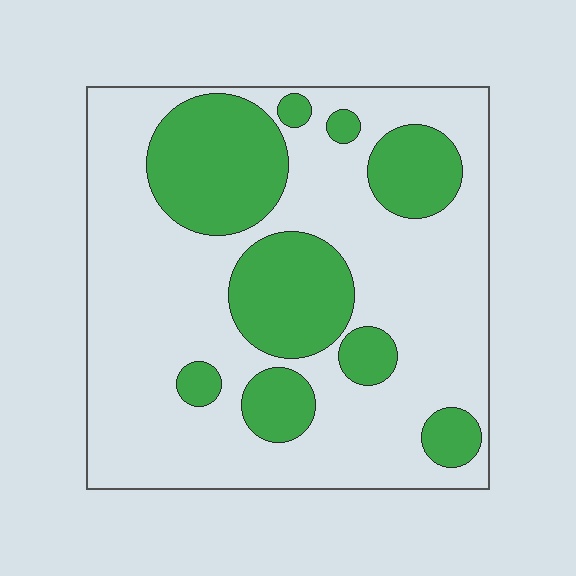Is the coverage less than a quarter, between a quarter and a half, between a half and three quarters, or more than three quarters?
Between a quarter and a half.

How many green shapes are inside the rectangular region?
9.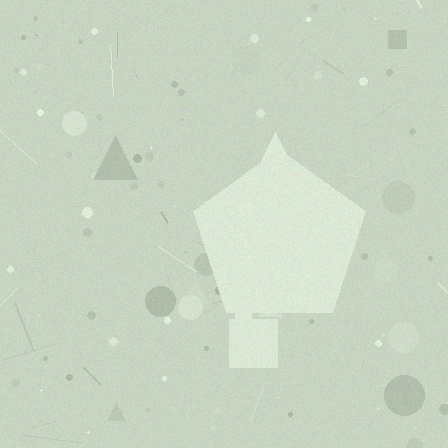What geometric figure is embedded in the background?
A pentagon is embedded in the background.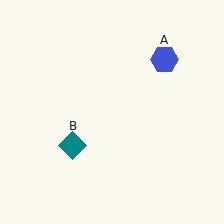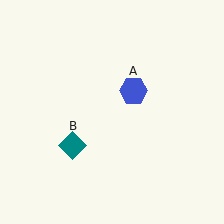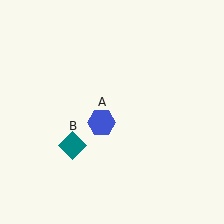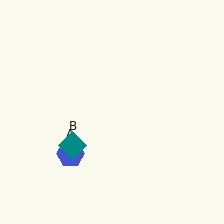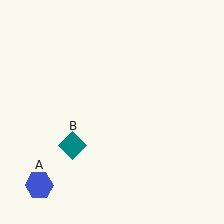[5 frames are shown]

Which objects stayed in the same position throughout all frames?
Teal diamond (object B) remained stationary.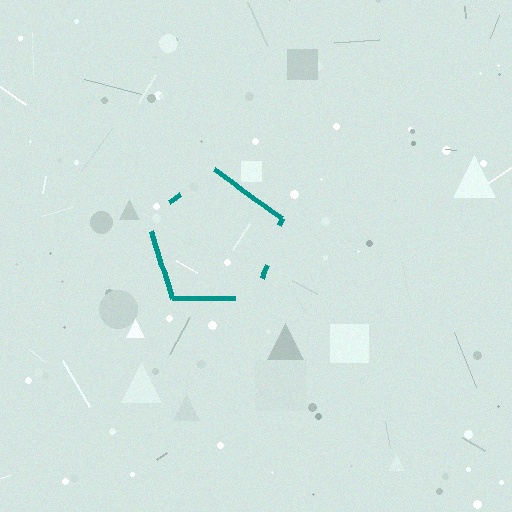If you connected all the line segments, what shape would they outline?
They would outline a pentagon.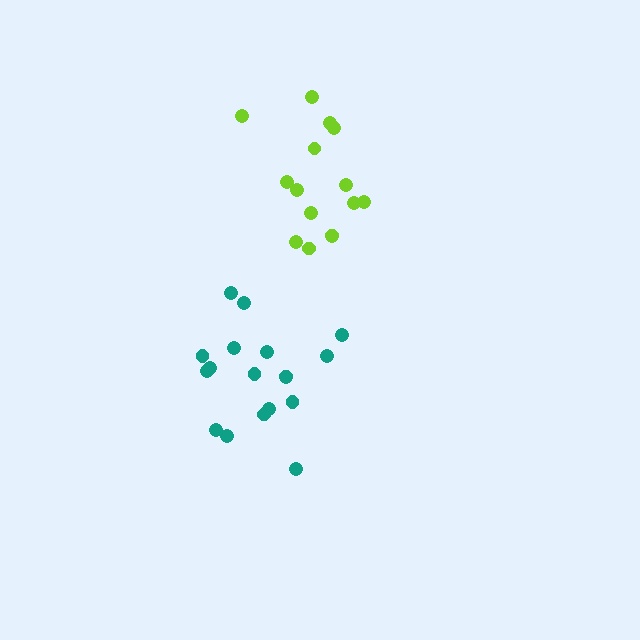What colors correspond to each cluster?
The clusters are colored: lime, teal.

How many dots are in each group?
Group 1: 15 dots, Group 2: 18 dots (33 total).